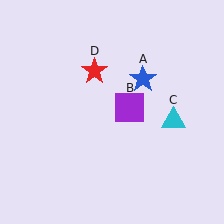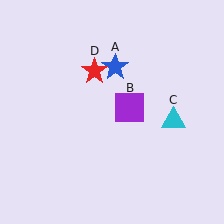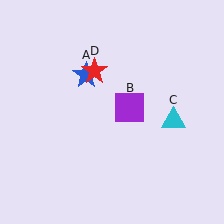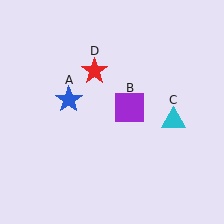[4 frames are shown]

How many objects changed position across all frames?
1 object changed position: blue star (object A).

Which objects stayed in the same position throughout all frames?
Purple square (object B) and cyan triangle (object C) and red star (object D) remained stationary.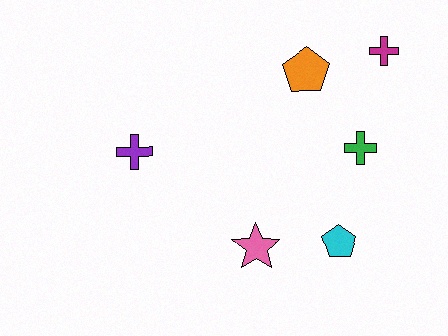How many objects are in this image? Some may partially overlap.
There are 6 objects.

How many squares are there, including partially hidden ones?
There are no squares.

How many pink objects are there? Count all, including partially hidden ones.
There is 1 pink object.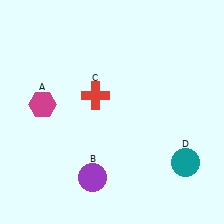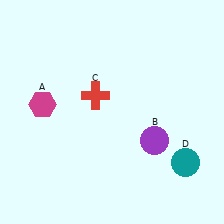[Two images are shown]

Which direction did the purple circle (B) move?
The purple circle (B) moved right.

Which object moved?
The purple circle (B) moved right.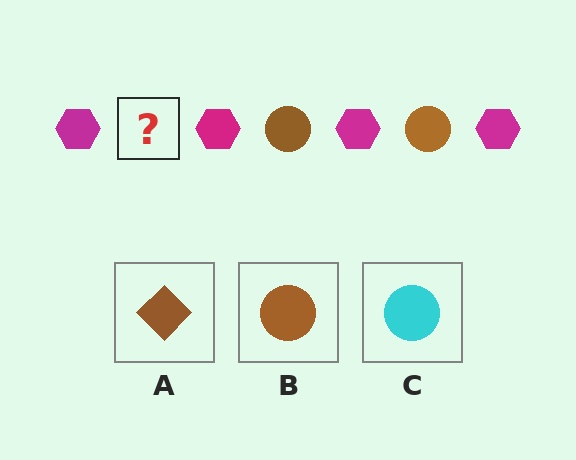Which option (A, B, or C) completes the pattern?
B.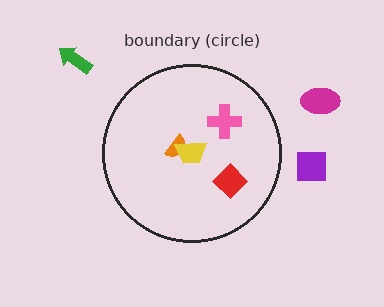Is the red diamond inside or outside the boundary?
Inside.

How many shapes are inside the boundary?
4 inside, 3 outside.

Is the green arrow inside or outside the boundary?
Outside.